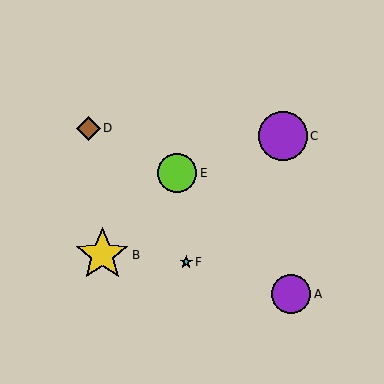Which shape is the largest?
The yellow star (labeled B) is the largest.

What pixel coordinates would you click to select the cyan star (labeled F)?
Click at (186, 262) to select the cyan star F.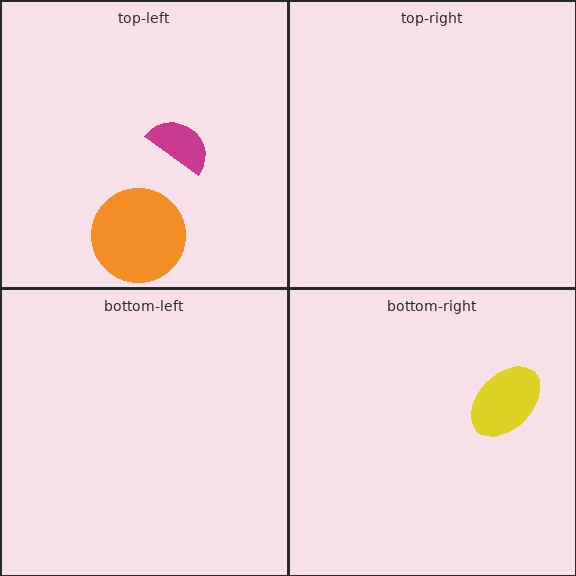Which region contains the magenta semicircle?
The top-left region.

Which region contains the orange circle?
The top-left region.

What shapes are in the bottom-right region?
The yellow ellipse.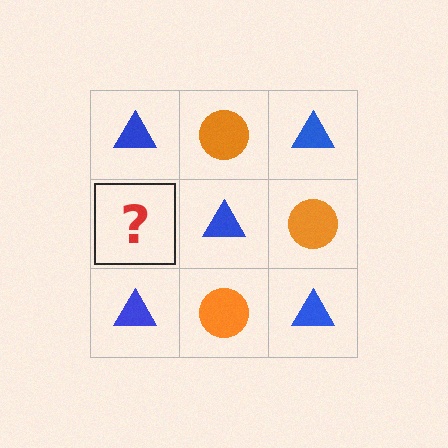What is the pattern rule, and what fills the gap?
The rule is that it alternates blue triangle and orange circle in a checkerboard pattern. The gap should be filled with an orange circle.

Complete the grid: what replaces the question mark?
The question mark should be replaced with an orange circle.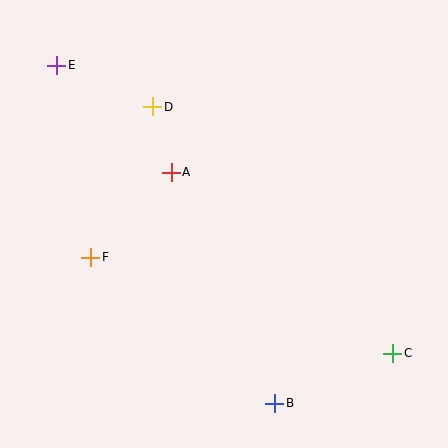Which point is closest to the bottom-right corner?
Point C is closest to the bottom-right corner.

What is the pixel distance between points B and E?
The distance between B and E is 402 pixels.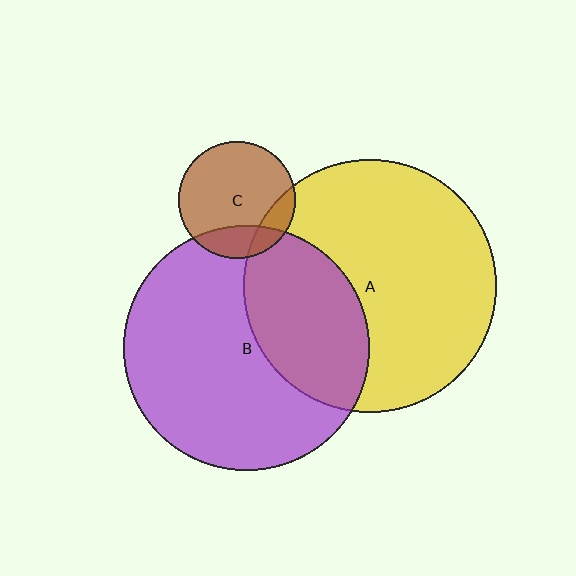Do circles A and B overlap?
Yes.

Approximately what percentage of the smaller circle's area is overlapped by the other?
Approximately 35%.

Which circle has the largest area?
Circle A (yellow).